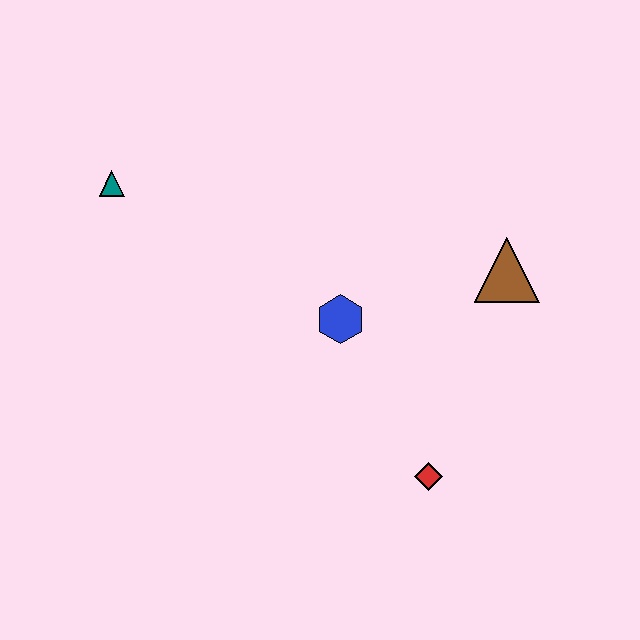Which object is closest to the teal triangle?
The blue hexagon is closest to the teal triangle.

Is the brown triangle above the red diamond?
Yes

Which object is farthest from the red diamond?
The teal triangle is farthest from the red diamond.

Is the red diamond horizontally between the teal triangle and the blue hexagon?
No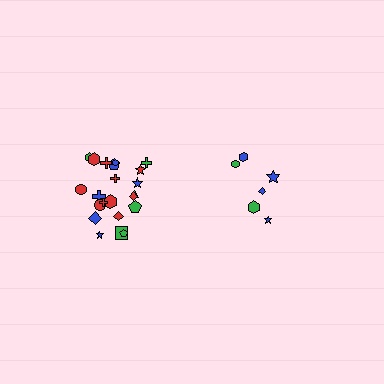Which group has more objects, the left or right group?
The left group.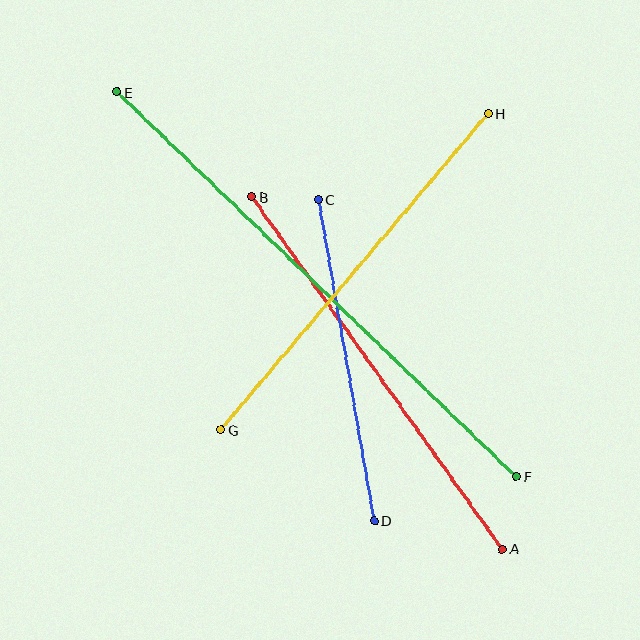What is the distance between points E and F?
The distance is approximately 554 pixels.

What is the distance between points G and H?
The distance is approximately 413 pixels.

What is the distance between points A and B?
The distance is approximately 432 pixels.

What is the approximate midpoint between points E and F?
The midpoint is at approximately (317, 285) pixels.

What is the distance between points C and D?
The distance is approximately 326 pixels.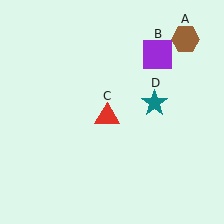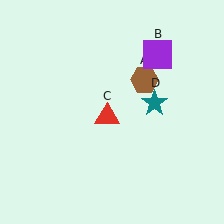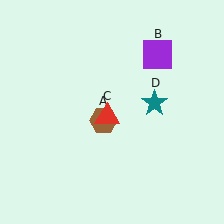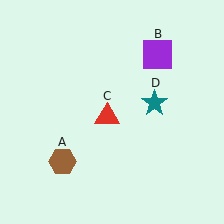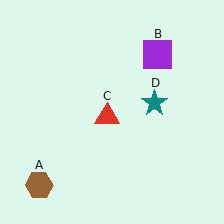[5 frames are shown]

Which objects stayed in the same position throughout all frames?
Purple square (object B) and red triangle (object C) and teal star (object D) remained stationary.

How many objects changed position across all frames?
1 object changed position: brown hexagon (object A).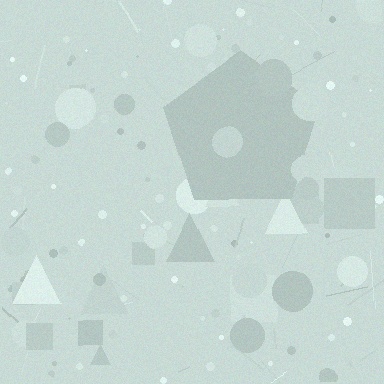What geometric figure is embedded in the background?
A pentagon is embedded in the background.